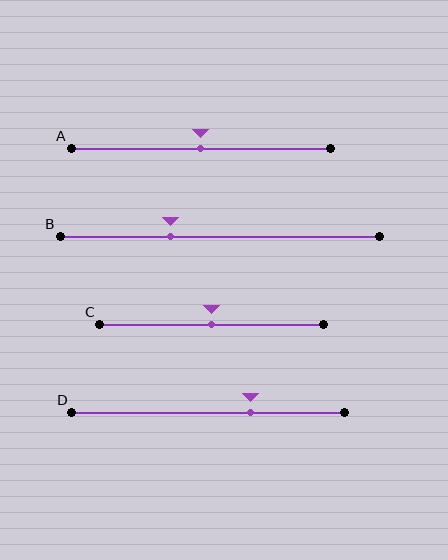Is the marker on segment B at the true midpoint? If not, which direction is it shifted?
No, the marker on segment B is shifted to the left by about 15% of the segment length.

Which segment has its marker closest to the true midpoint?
Segment A has its marker closest to the true midpoint.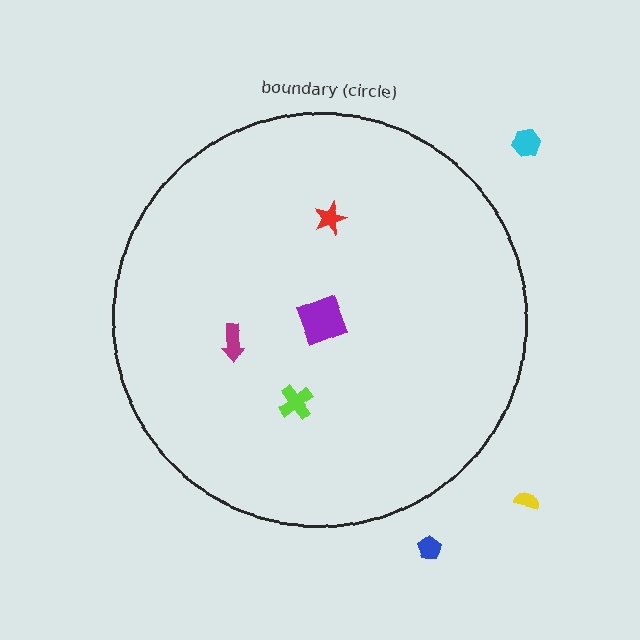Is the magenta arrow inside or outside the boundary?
Inside.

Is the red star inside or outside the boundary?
Inside.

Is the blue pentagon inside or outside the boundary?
Outside.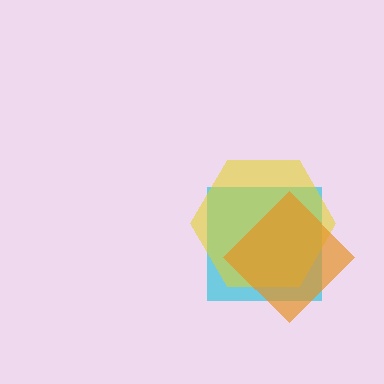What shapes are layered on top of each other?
The layered shapes are: a cyan square, a yellow hexagon, an orange diamond.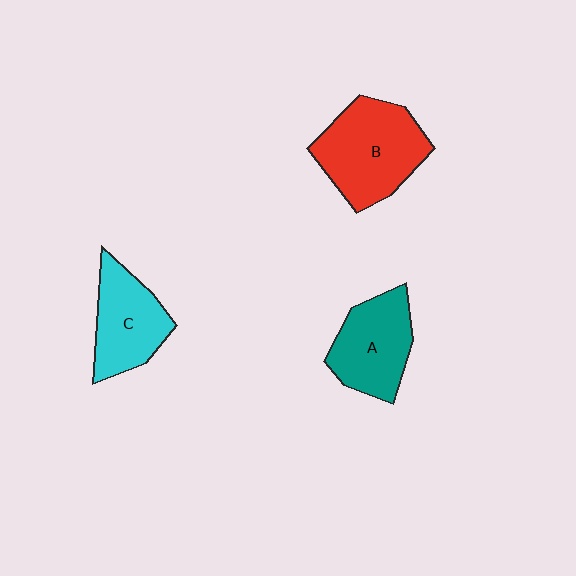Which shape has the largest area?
Shape B (red).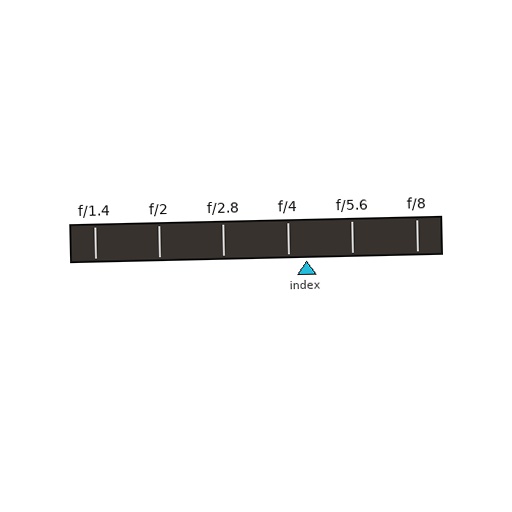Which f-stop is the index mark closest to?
The index mark is closest to f/4.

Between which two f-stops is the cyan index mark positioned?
The index mark is between f/4 and f/5.6.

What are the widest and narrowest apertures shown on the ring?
The widest aperture shown is f/1.4 and the narrowest is f/8.